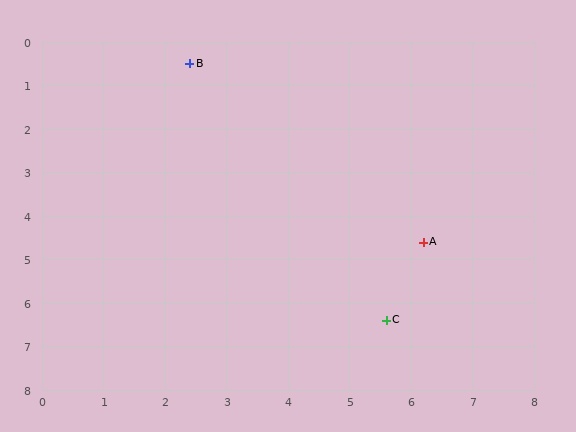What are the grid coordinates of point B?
Point B is at approximately (2.4, 0.5).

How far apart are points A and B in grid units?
Points A and B are about 5.6 grid units apart.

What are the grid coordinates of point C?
Point C is at approximately (5.6, 6.4).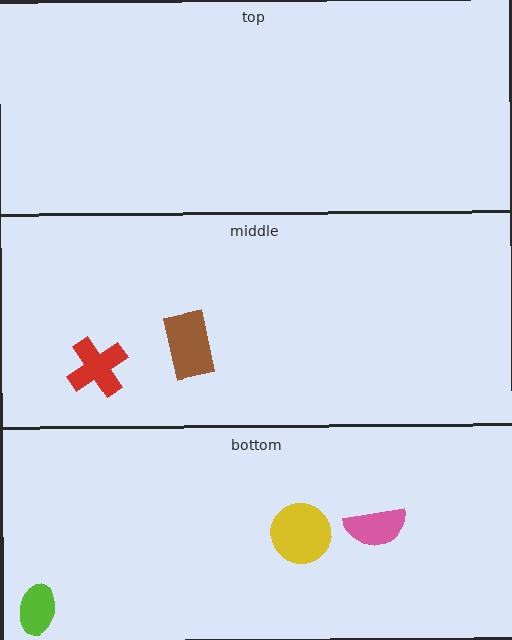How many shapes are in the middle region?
2.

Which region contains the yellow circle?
The bottom region.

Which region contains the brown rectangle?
The middle region.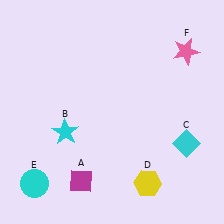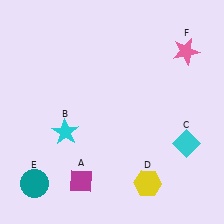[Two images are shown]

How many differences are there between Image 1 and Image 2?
There is 1 difference between the two images.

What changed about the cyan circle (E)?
In Image 1, E is cyan. In Image 2, it changed to teal.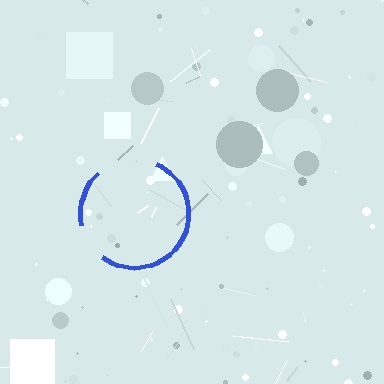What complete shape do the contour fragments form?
The contour fragments form a circle.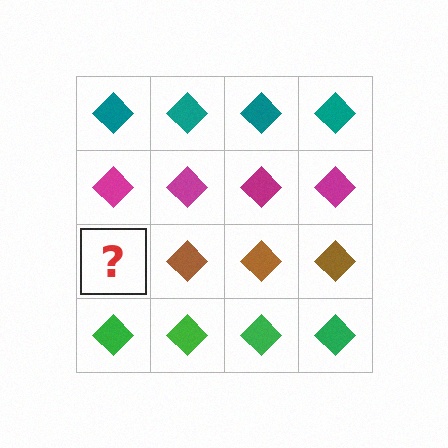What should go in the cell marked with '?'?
The missing cell should contain a brown diamond.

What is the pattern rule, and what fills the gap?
The rule is that each row has a consistent color. The gap should be filled with a brown diamond.